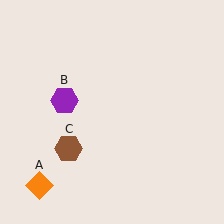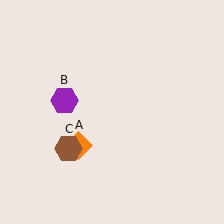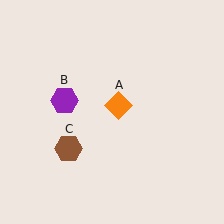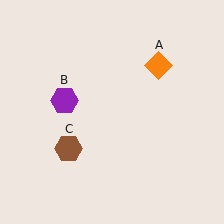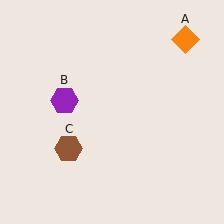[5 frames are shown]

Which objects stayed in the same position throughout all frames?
Purple hexagon (object B) and brown hexagon (object C) remained stationary.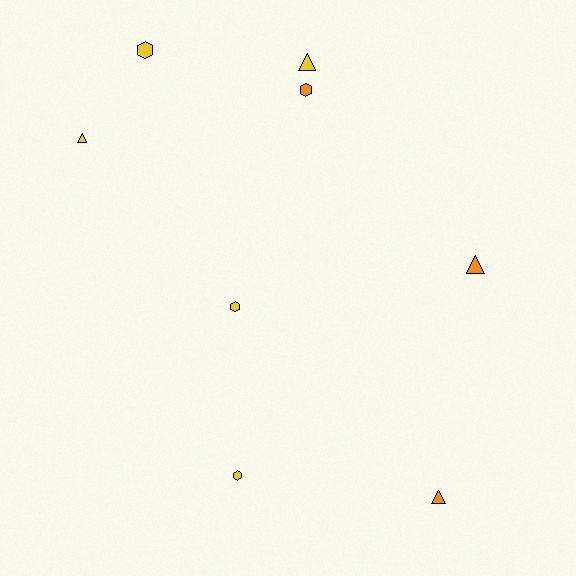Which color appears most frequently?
Yellow, with 5 objects.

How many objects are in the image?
There are 8 objects.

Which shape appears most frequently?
Hexagon, with 4 objects.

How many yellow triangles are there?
There are 2 yellow triangles.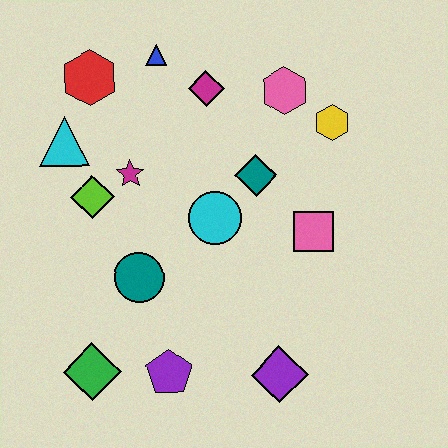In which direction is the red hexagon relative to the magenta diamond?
The red hexagon is to the left of the magenta diamond.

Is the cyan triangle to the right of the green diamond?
No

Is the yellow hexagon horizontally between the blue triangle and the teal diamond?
No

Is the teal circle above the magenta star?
No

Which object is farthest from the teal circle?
The yellow hexagon is farthest from the teal circle.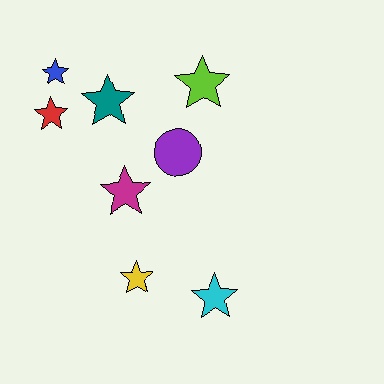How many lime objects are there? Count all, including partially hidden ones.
There is 1 lime object.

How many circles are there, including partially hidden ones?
There is 1 circle.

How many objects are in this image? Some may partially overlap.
There are 8 objects.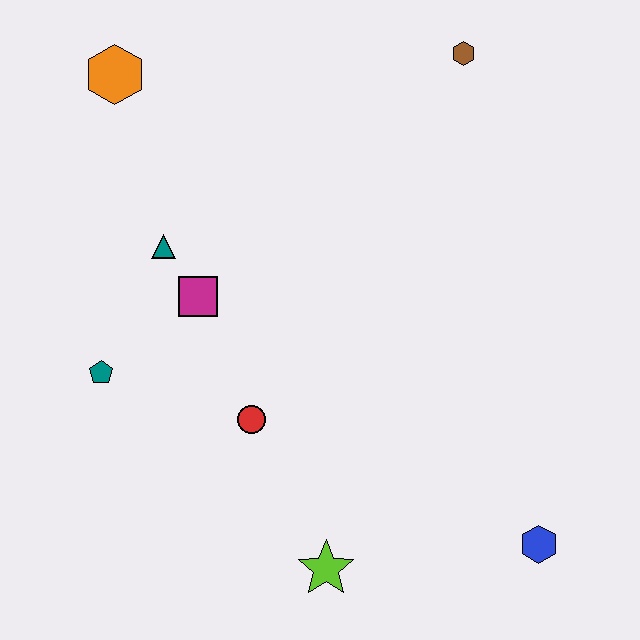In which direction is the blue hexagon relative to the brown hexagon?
The blue hexagon is below the brown hexagon.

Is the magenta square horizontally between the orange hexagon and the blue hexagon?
Yes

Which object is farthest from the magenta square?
The blue hexagon is farthest from the magenta square.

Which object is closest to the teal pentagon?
The magenta square is closest to the teal pentagon.